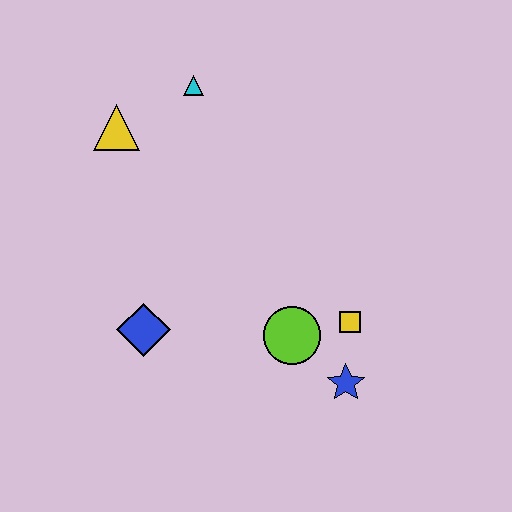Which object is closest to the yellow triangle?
The cyan triangle is closest to the yellow triangle.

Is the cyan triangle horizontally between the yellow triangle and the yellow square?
Yes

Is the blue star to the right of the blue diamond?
Yes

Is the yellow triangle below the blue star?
No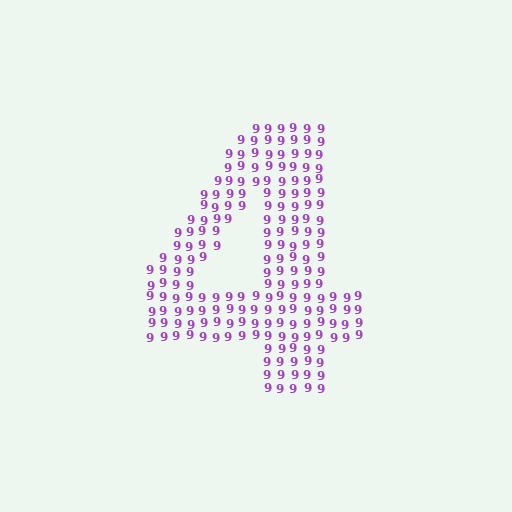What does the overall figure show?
The overall figure shows the digit 4.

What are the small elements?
The small elements are digit 9's.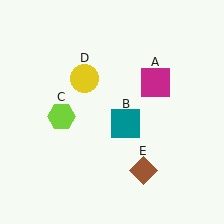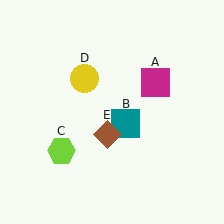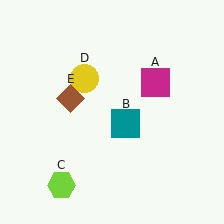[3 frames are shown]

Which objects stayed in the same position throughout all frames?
Magenta square (object A) and teal square (object B) and yellow circle (object D) remained stationary.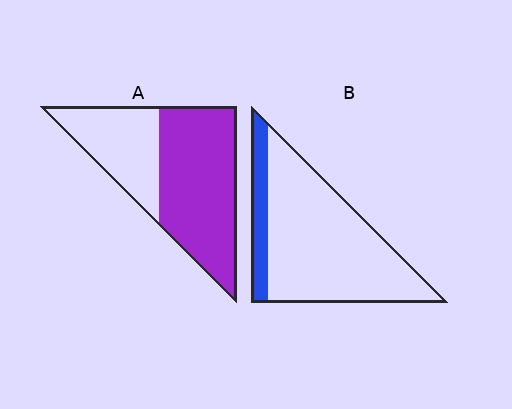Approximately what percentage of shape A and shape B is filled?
A is approximately 65% and B is approximately 15%.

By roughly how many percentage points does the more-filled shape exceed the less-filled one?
By roughly 45 percentage points (A over B).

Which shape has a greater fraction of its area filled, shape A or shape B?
Shape A.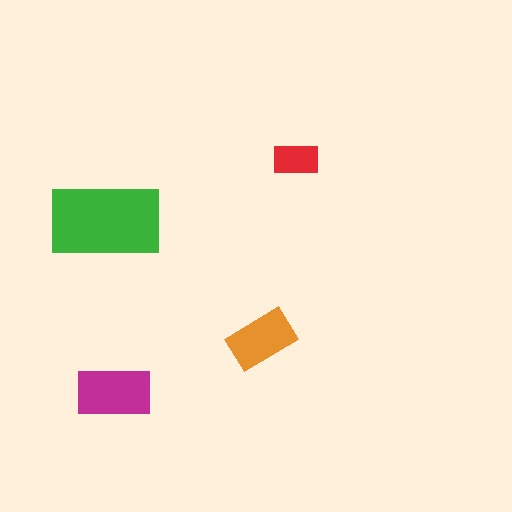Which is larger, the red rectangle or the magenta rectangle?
The magenta one.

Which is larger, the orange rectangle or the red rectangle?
The orange one.